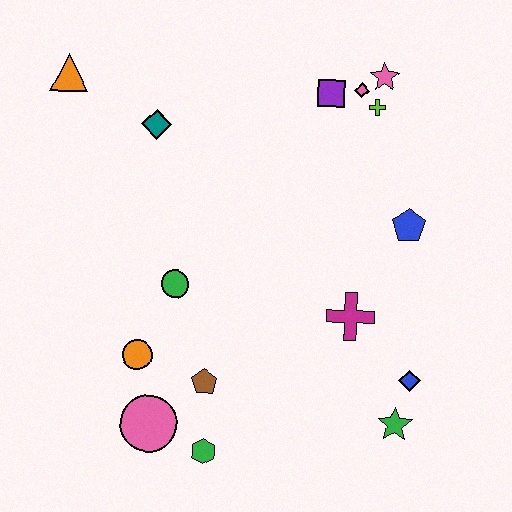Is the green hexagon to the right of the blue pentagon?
No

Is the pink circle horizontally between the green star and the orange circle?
Yes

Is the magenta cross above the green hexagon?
Yes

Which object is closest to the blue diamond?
The green star is closest to the blue diamond.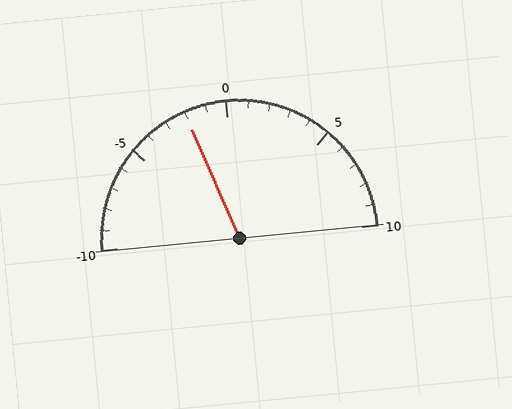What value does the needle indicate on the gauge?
The needle indicates approximately -2.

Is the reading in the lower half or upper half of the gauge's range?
The reading is in the lower half of the range (-10 to 10).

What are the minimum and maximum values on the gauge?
The gauge ranges from -10 to 10.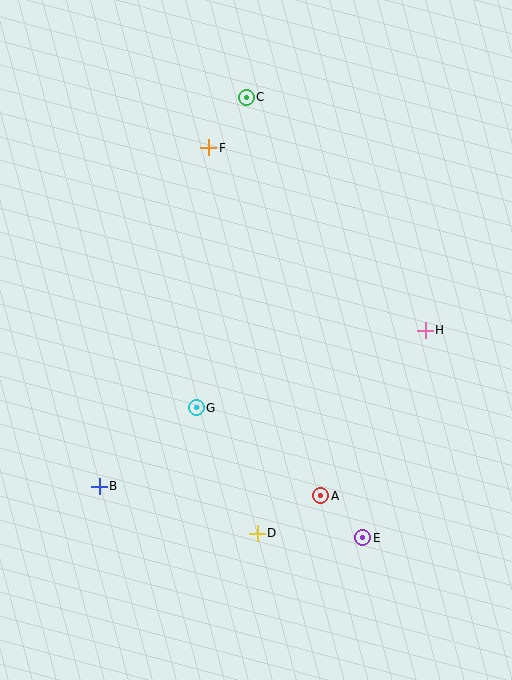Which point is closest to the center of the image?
Point G at (196, 408) is closest to the center.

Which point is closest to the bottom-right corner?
Point E is closest to the bottom-right corner.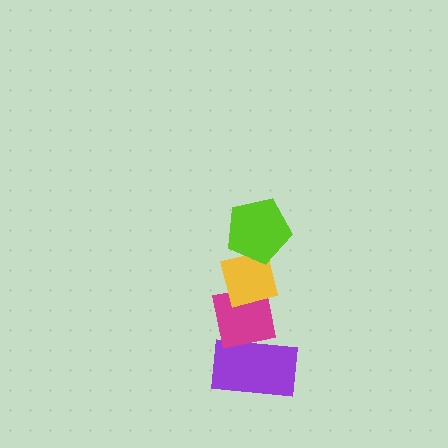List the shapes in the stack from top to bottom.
From top to bottom: the lime pentagon, the yellow square, the magenta square, the purple rectangle.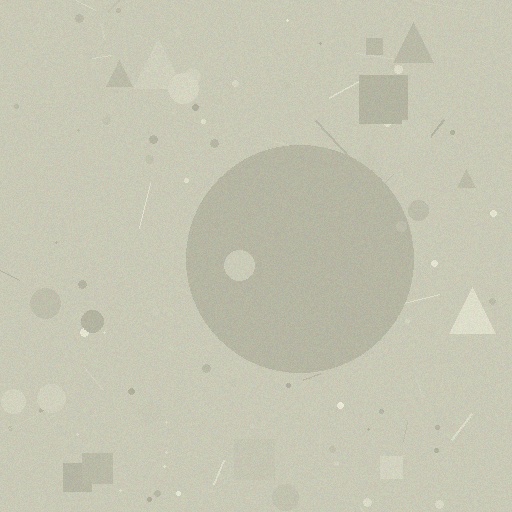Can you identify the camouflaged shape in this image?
The camouflaged shape is a circle.